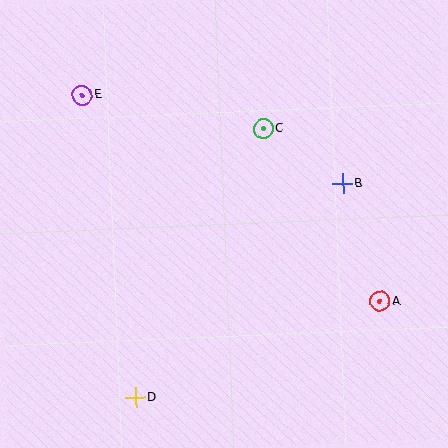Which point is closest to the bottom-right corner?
Point A is closest to the bottom-right corner.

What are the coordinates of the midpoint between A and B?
The midpoint between A and B is at (361, 242).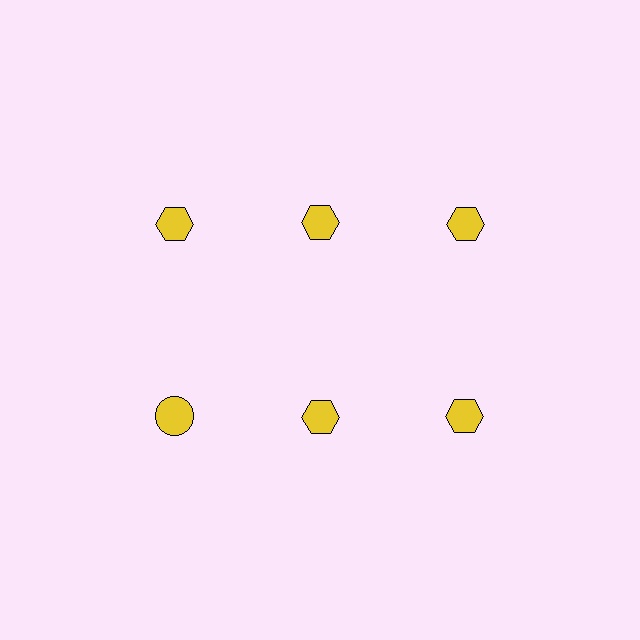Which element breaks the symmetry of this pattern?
The yellow circle in the second row, leftmost column breaks the symmetry. All other shapes are yellow hexagons.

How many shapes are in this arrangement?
There are 6 shapes arranged in a grid pattern.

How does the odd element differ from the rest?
It has a different shape: circle instead of hexagon.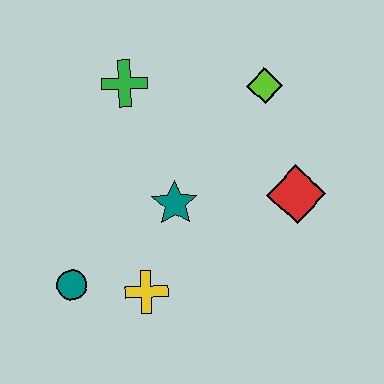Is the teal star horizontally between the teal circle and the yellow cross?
No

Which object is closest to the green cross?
The teal star is closest to the green cross.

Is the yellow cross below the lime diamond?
Yes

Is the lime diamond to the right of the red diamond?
No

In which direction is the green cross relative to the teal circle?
The green cross is above the teal circle.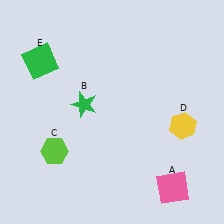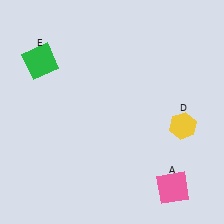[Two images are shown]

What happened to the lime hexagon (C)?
The lime hexagon (C) was removed in Image 2. It was in the bottom-left area of Image 1.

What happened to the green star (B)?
The green star (B) was removed in Image 2. It was in the top-left area of Image 1.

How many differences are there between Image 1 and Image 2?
There are 2 differences between the two images.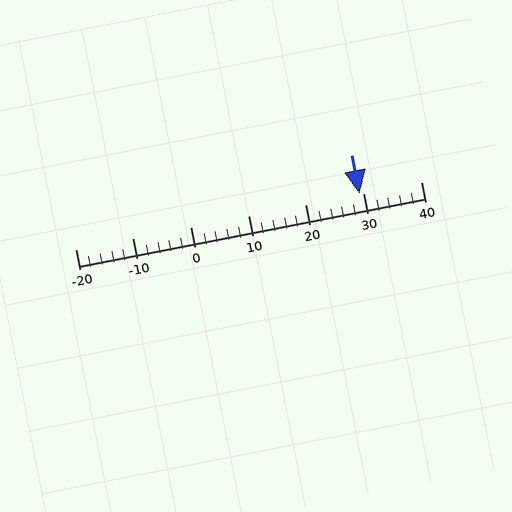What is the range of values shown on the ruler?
The ruler shows values from -20 to 40.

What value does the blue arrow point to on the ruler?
The blue arrow points to approximately 29.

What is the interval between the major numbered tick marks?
The major tick marks are spaced 10 units apart.